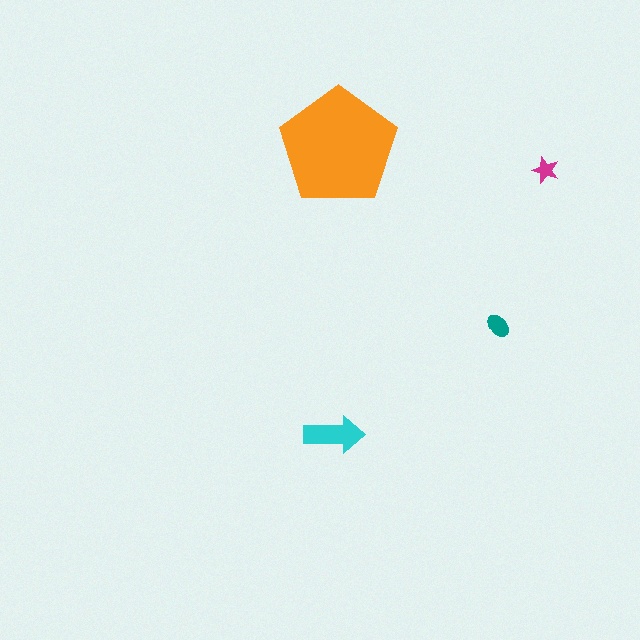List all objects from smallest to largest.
The magenta star, the teal ellipse, the cyan arrow, the orange pentagon.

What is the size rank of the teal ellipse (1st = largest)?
3rd.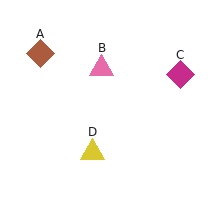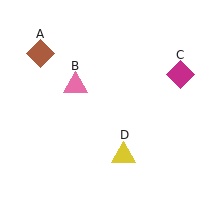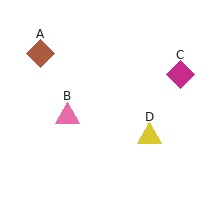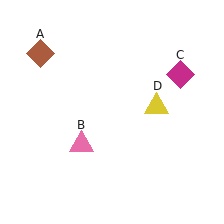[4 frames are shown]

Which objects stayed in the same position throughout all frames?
Brown diamond (object A) and magenta diamond (object C) remained stationary.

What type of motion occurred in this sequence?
The pink triangle (object B), yellow triangle (object D) rotated counterclockwise around the center of the scene.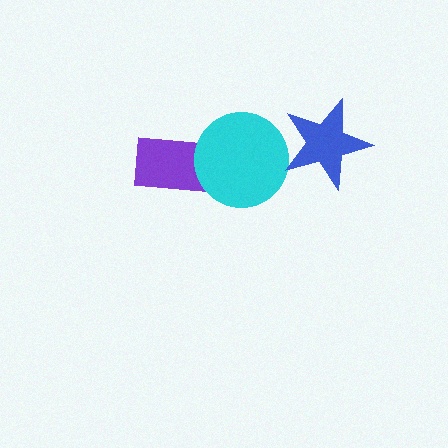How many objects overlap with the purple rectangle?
1 object overlaps with the purple rectangle.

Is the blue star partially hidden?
No, no other shape covers it.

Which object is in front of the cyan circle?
The blue star is in front of the cyan circle.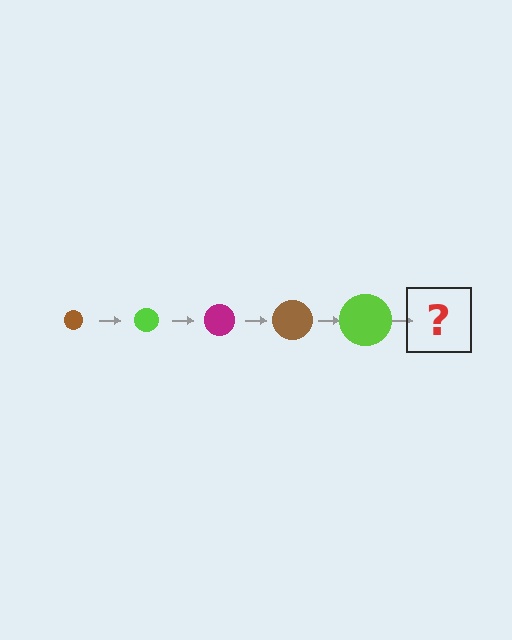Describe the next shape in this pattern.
It should be a magenta circle, larger than the previous one.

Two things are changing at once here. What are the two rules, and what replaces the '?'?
The two rules are that the circle grows larger each step and the color cycles through brown, lime, and magenta. The '?' should be a magenta circle, larger than the previous one.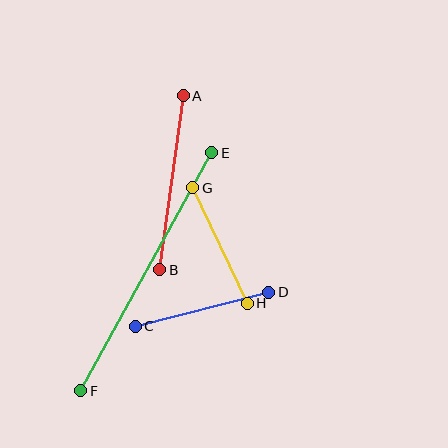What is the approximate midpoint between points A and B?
The midpoint is at approximately (171, 183) pixels.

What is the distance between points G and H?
The distance is approximately 128 pixels.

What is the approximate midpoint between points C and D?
The midpoint is at approximately (202, 309) pixels.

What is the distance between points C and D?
The distance is approximately 138 pixels.